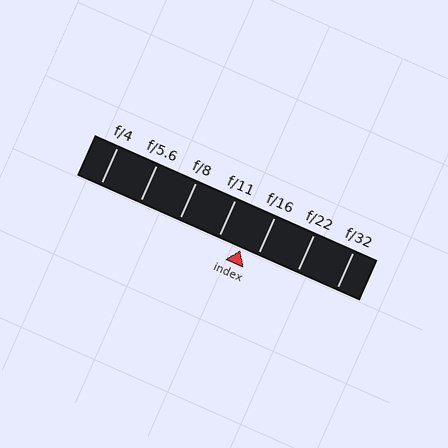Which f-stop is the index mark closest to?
The index mark is closest to f/16.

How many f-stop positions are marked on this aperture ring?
There are 7 f-stop positions marked.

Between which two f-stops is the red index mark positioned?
The index mark is between f/11 and f/16.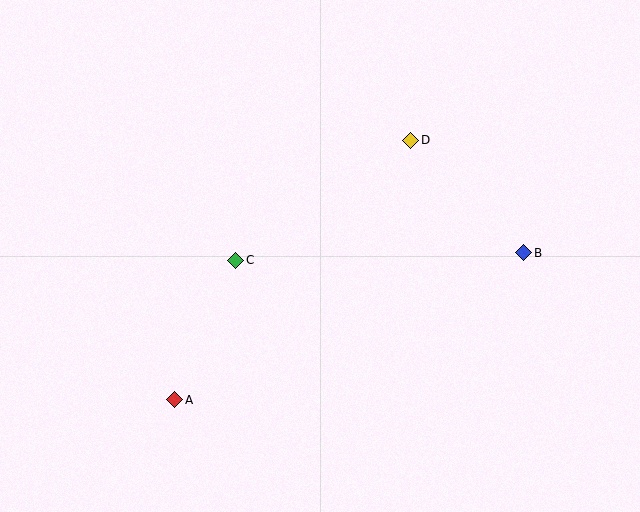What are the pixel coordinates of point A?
Point A is at (175, 400).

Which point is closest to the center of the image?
Point C at (236, 260) is closest to the center.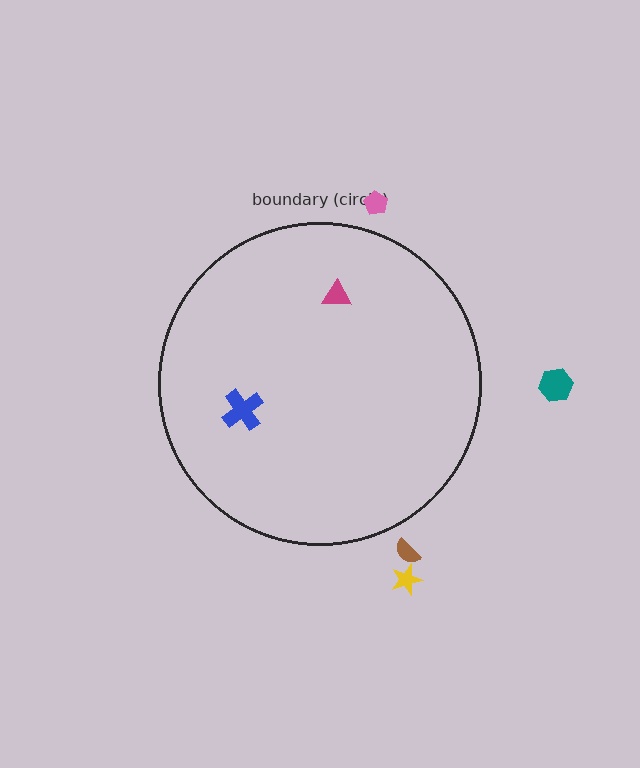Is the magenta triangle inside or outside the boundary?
Inside.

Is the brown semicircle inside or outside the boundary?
Outside.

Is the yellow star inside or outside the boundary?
Outside.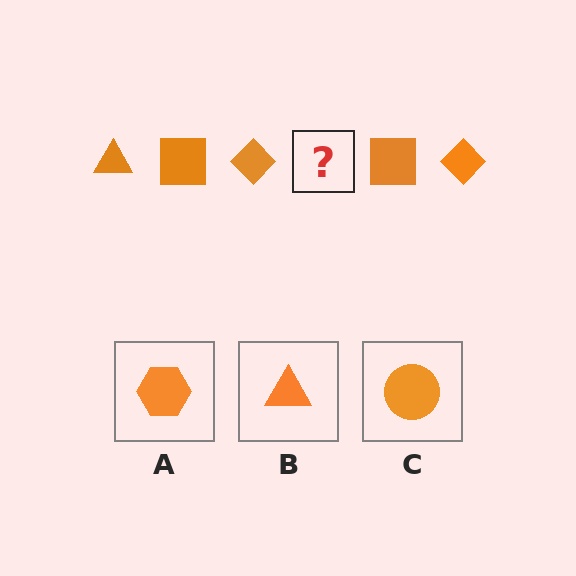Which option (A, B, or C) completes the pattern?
B.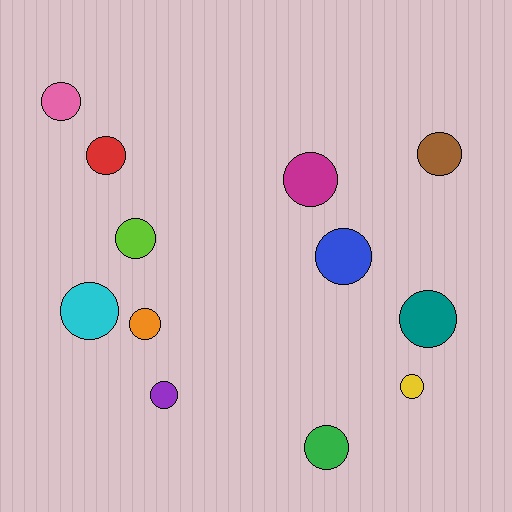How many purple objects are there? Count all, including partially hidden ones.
There is 1 purple object.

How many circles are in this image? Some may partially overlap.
There are 12 circles.